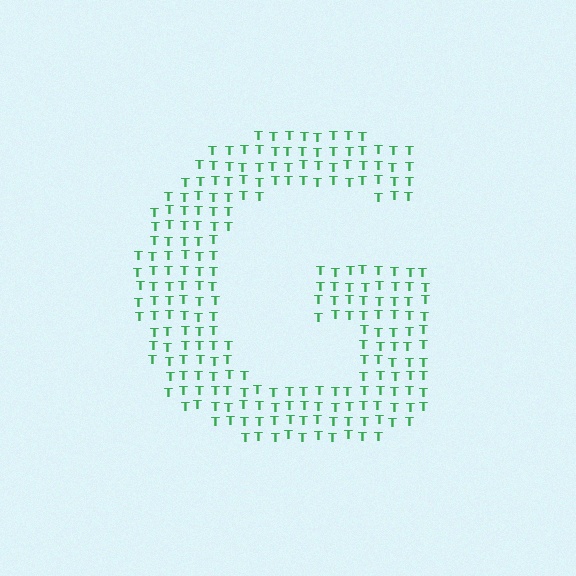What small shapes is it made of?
It is made of small letter T's.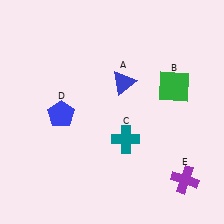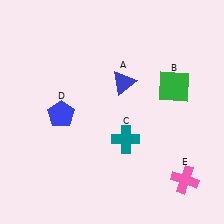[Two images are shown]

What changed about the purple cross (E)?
In Image 1, E is purple. In Image 2, it changed to pink.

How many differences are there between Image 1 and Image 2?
There is 1 difference between the two images.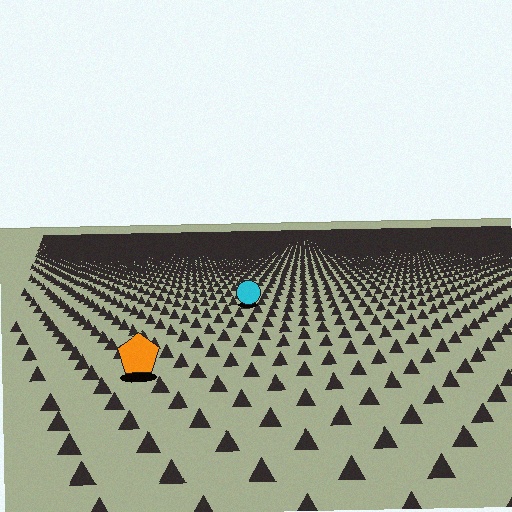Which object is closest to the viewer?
The orange pentagon is closest. The texture marks near it are larger and more spread out.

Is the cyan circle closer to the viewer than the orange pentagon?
No. The orange pentagon is closer — you can tell from the texture gradient: the ground texture is coarser near it.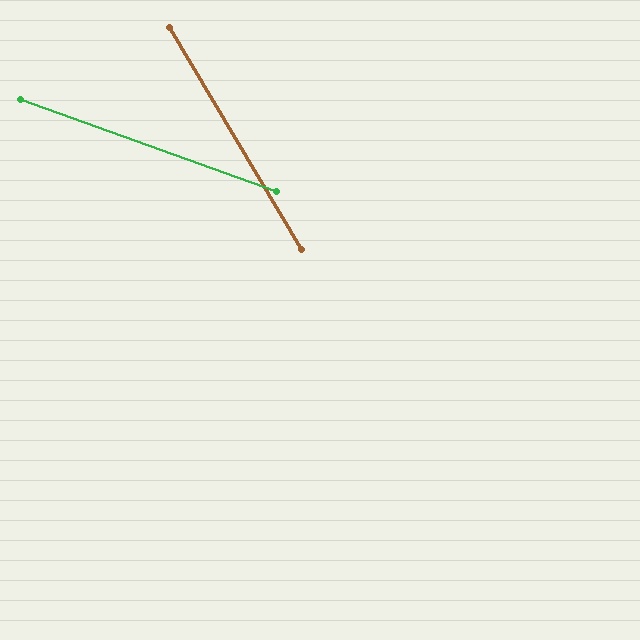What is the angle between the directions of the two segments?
Approximately 40 degrees.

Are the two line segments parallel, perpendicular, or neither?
Neither parallel nor perpendicular — they differ by about 40°.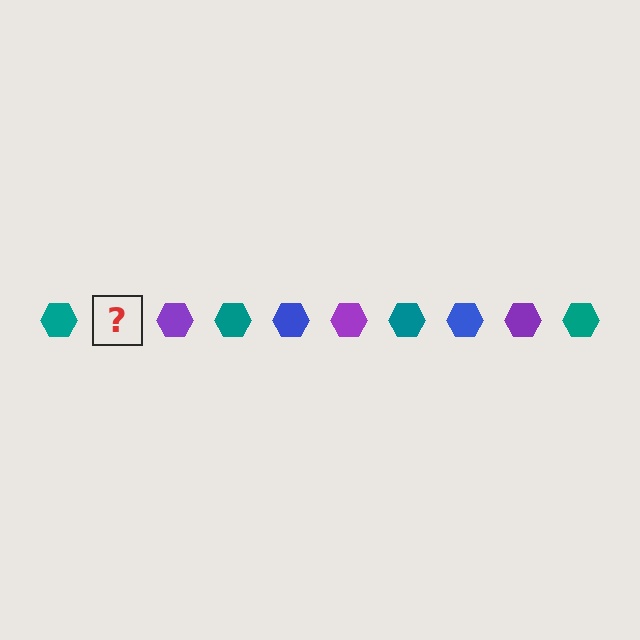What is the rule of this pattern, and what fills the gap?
The rule is that the pattern cycles through teal, blue, purple hexagons. The gap should be filled with a blue hexagon.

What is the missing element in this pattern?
The missing element is a blue hexagon.